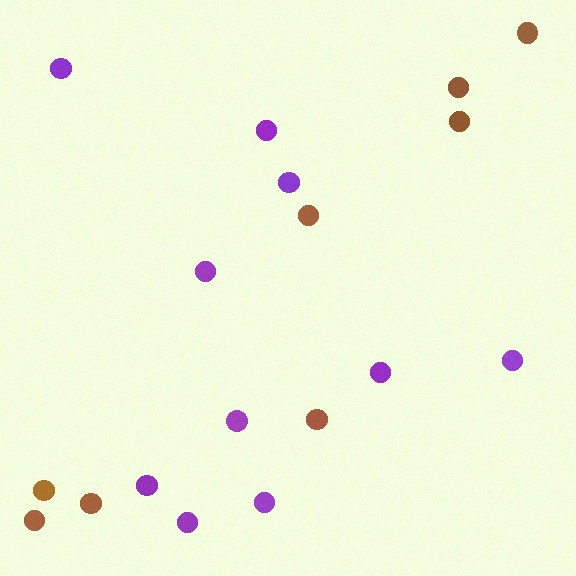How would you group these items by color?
There are 2 groups: one group of brown circles (8) and one group of purple circles (10).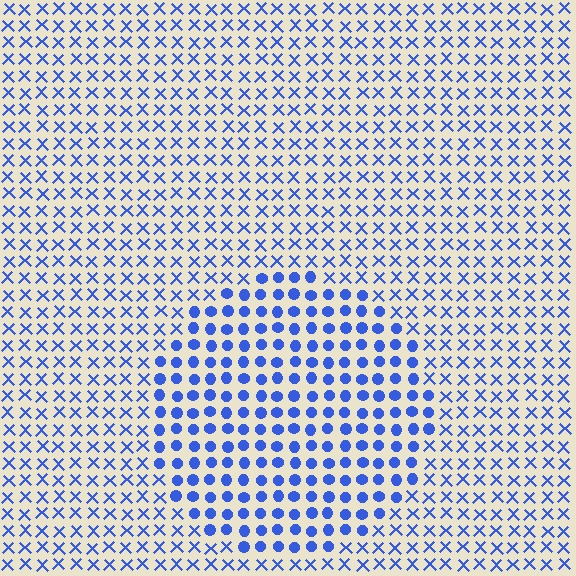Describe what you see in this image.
The image is filled with small blue elements arranged in a uniform grid. A circle-shaped region contains circles, while the surrounding area contains X marks. The boundary is defined purely by the change in element shape.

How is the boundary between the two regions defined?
The boundary is defined by a change in element shape: circles inside vs. X marks outside. All elements share the same color and spacing.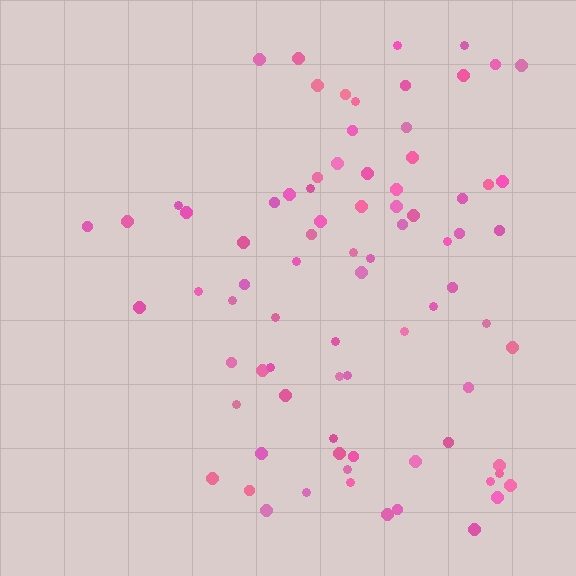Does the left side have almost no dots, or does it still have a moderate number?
Still a moderate number, just noticeably fewer than the right.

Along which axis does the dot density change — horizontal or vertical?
Horizontal.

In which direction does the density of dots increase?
From left to right, with the right side densest.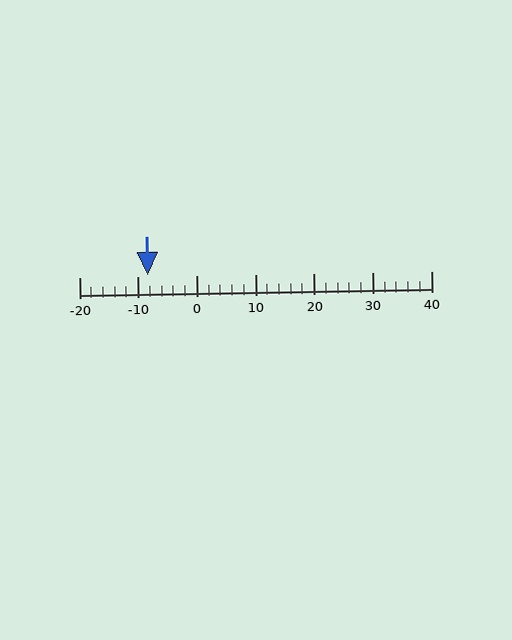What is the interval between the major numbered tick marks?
The major tick marks are spaced 10 units apart.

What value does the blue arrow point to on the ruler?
The blue arrow points to approximately -8.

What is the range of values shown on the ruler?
The ruler shows values from -20 to 40.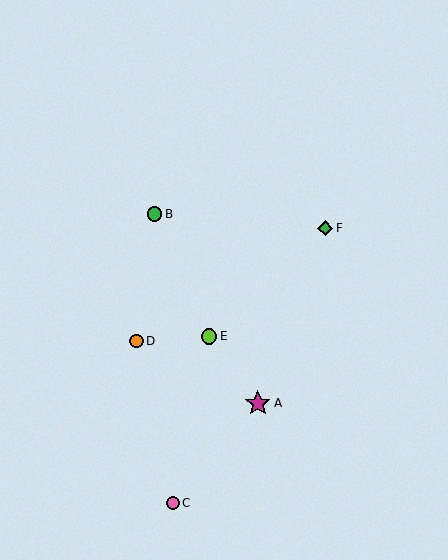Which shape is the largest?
The magenta star (labeled A) is the largest.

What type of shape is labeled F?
Shape F is a green diamond.